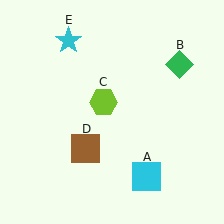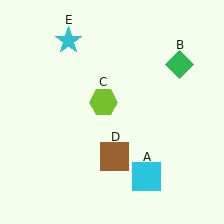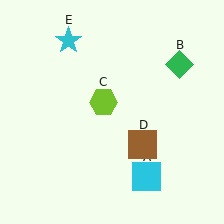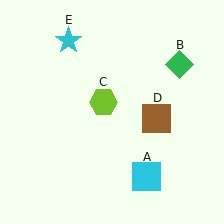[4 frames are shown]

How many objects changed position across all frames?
1 object changed position: brown square (object D).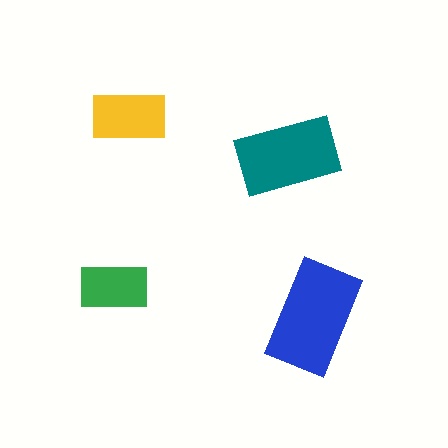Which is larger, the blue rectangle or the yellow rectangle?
The blue one.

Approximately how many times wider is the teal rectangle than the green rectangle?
About 1.5 times wider.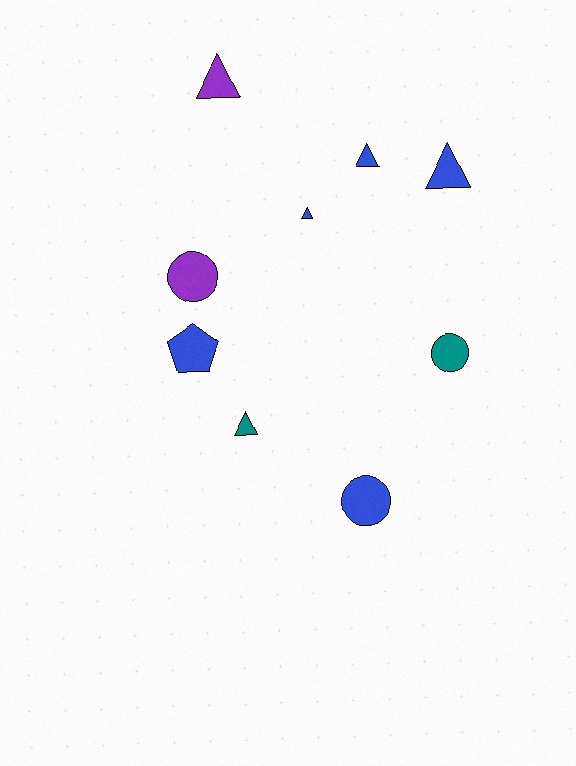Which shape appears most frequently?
Triangle, with 5 objects.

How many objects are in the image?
There are 9 objects.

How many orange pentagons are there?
There are no orange pentagons.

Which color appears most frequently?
Blue, with 5 objects.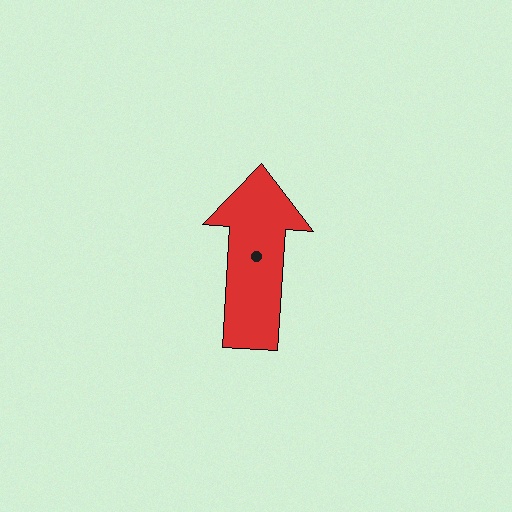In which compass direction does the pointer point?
North.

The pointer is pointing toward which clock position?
Roughly 12 o'clock.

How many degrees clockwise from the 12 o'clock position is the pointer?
Approximately 4 degrees.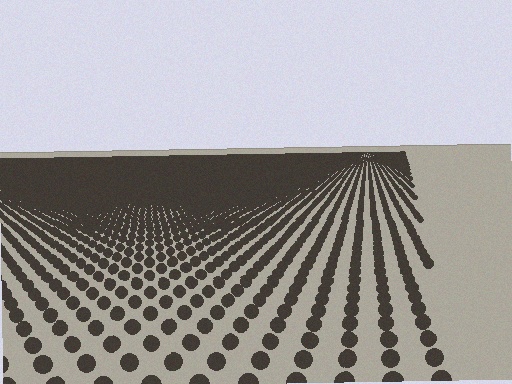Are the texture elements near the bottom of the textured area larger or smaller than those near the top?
Larger. Near the bottom, elements are closer to the viewer and appear at a bigger on-screen size.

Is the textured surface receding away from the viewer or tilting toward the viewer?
The surface is receding away from the viewer. Texture elements get smaller and denser toward the top.